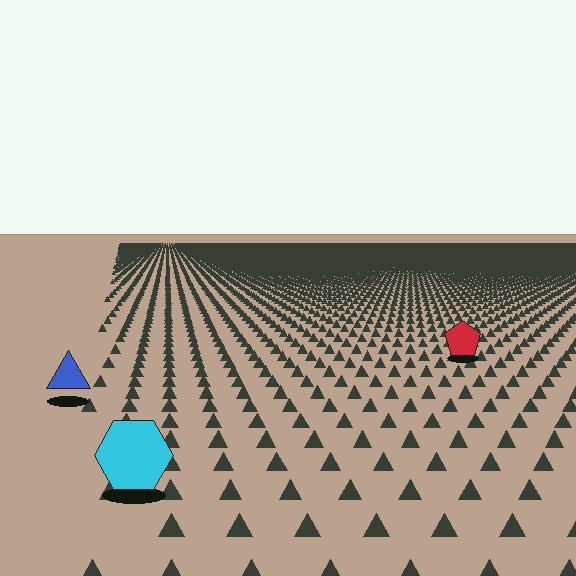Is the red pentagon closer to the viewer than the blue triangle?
No. The blue triangle is closer — you can tell from the texture gradient: the ground texture is coarser near it.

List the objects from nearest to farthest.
From nearest to farthest: the cyan hexagon, the blue triangle, the red pentagon.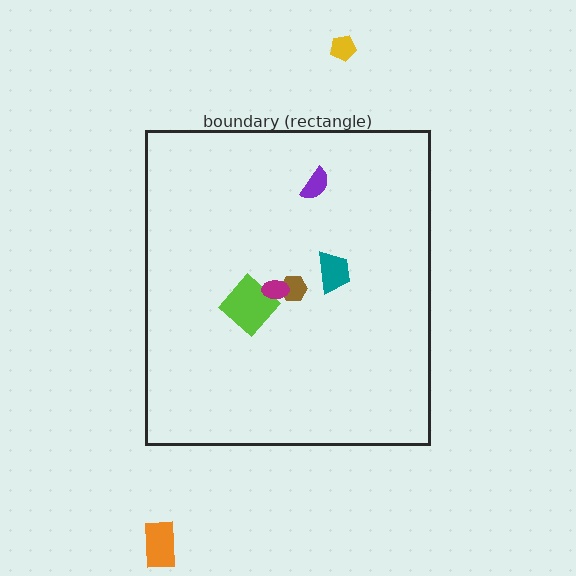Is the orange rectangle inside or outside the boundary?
Outside.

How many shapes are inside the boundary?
5 inside, 2 outside.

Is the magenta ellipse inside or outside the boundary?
Inside.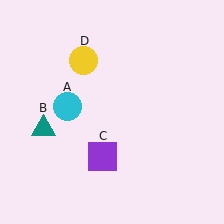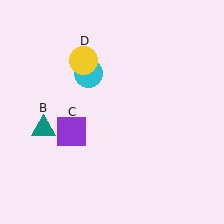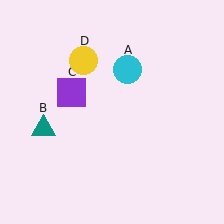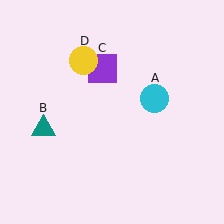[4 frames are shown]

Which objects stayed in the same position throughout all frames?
Teal triangle (object B) and yellow circle (object D) remained stationary.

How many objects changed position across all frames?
2 objects changed position: cyan circle (object A), purple square (object C).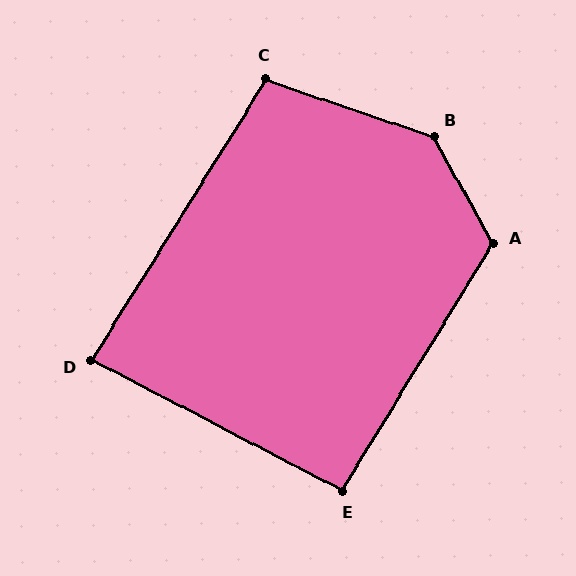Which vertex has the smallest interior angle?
D, at approximately 86 degrees.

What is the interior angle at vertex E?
Approximately 94 degrees (approximately right).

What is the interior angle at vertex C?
Approximately 103 degrees (obtuse).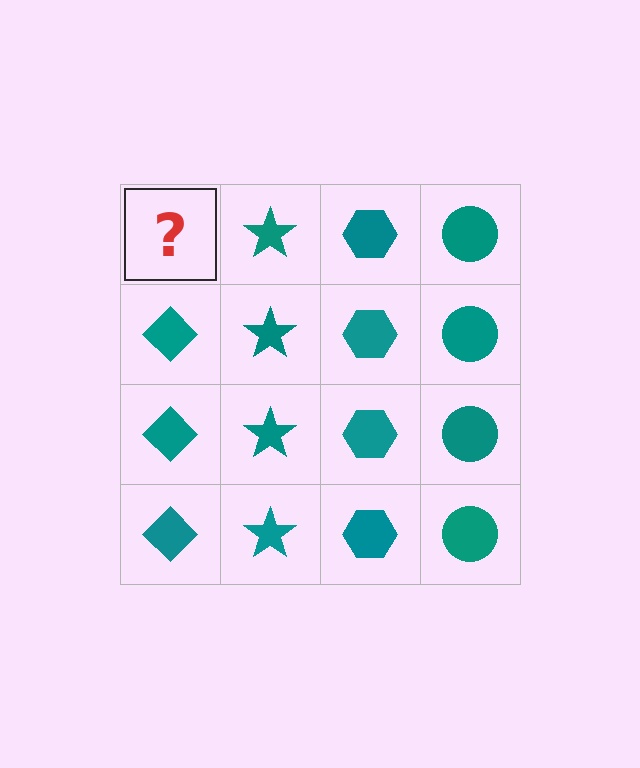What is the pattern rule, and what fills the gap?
The rule is that each column has a consistent shape. The gap should be filled with a teal diamond.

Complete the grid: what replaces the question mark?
The question mark should be replaced with a teal diamond.